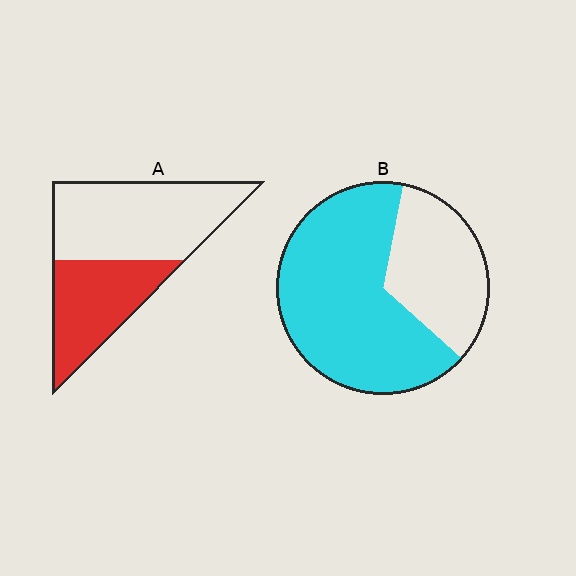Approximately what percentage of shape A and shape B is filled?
A is approximately 40% and B is approximately 65%.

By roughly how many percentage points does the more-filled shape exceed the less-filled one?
By roughly 25 percentage points (B over A).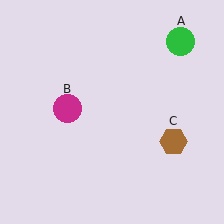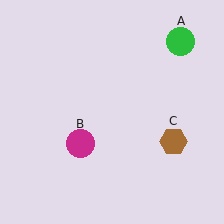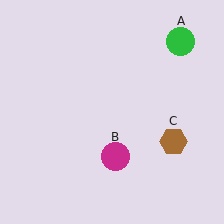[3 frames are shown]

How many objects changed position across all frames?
1 object changed position: magenta circle (object B).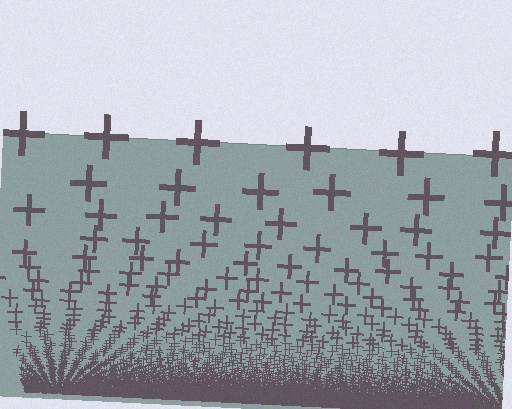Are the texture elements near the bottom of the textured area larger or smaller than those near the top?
Smaller. The gradient is inverted — elements near the bottom are smaller and denser.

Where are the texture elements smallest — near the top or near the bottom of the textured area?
Near the bottom.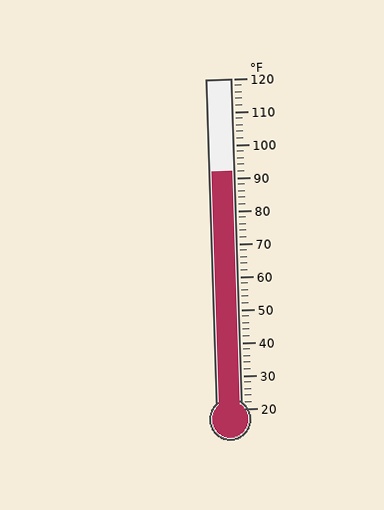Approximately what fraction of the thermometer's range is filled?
The thermometer is filled to approximately 70% of its range.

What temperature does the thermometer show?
The thermometer shows approximately 92°F.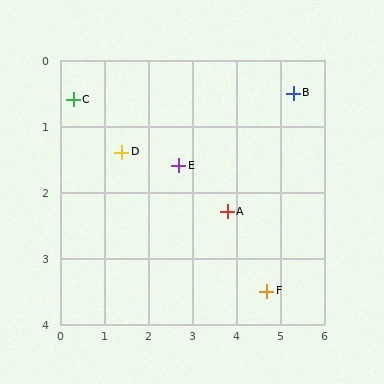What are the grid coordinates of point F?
Point F is at approximately (4.7, 3.5).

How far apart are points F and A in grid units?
Points F and A are about 1.5 grid units apart.